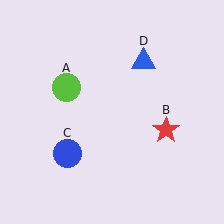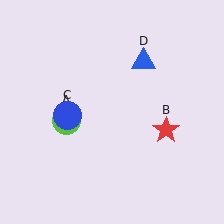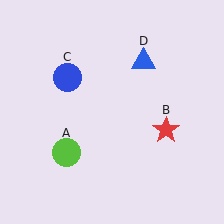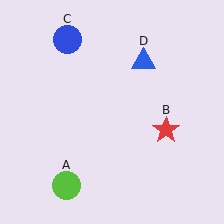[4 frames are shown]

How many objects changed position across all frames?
2 objects changed position: lime circle (object A), blue circle (object C).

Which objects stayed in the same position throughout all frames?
Red star (object B) and blue triangle (object D) remained stationary.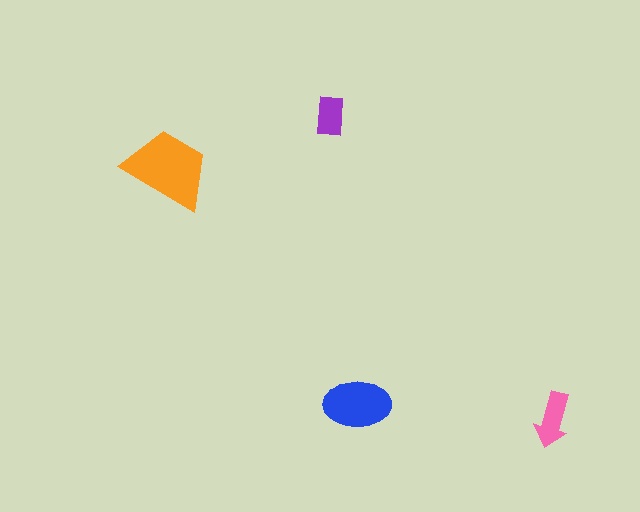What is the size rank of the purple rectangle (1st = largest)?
4th.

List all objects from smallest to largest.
The purple rectangle, the pink arrow, the blue ellipse, the orange trapezoid.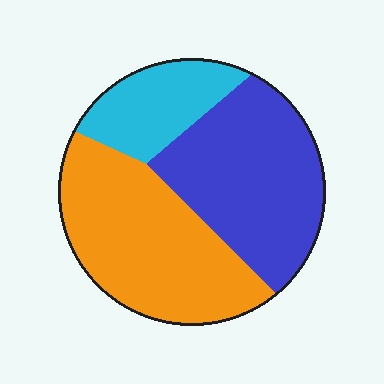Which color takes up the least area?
Cyan, at roughly 20%.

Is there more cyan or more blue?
Blue.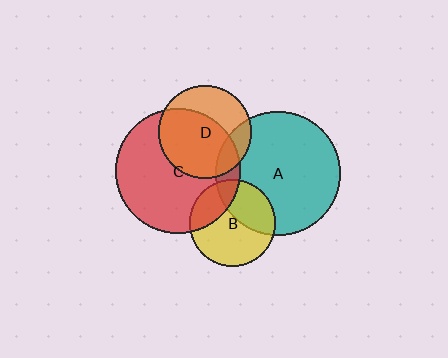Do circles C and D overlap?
Yes.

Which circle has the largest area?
Circle C (red).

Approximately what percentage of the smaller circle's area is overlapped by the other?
Approximately 60%.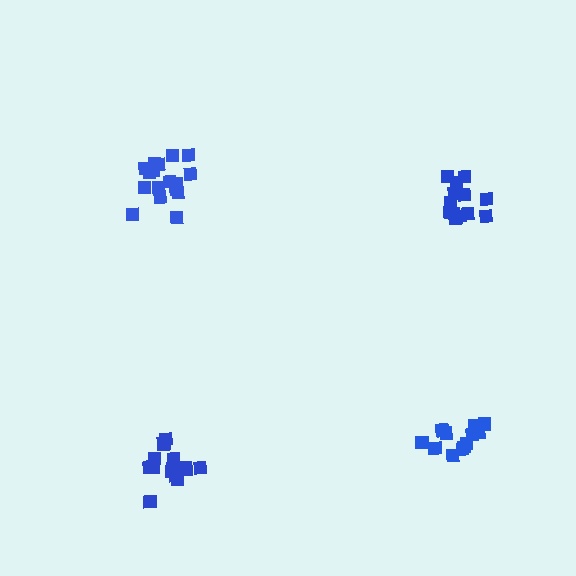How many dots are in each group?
Group 1: 14 dots, Group 2: 18 dots, Group 3: 13 dots, Group 4: 13 dots (58 total).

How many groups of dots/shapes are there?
There are 4 groups.